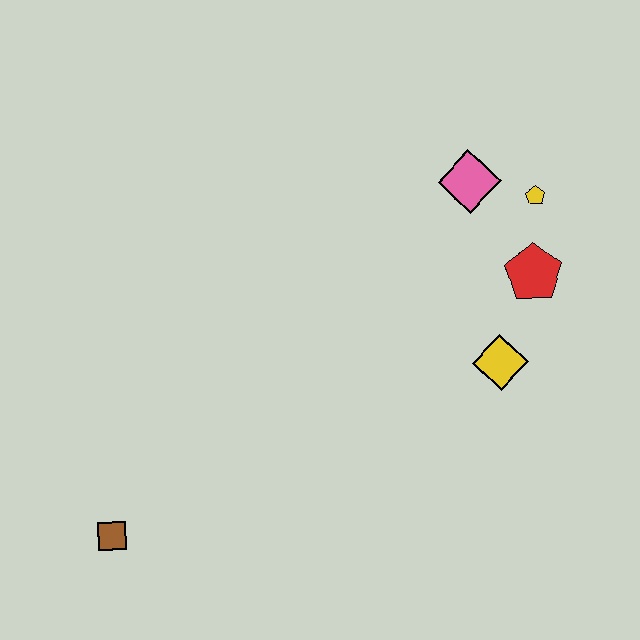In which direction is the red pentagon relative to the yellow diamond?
The red pentagon is above the yellow diamond.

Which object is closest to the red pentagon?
The yellow pentagon is closest to the red pentagon.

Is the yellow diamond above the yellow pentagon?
No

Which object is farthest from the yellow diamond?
The brown square is farthest from the yellow diamond.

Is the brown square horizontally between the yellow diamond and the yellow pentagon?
No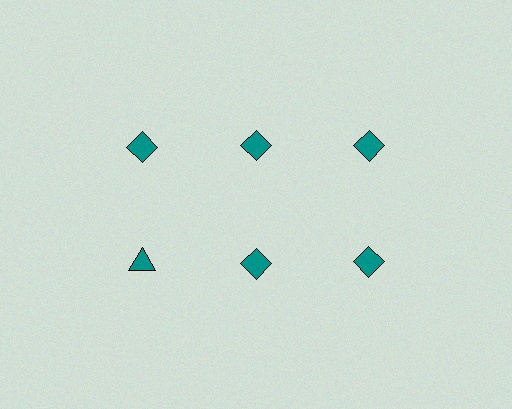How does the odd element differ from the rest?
It has a different shape: triangle instead of diamond.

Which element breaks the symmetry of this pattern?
The teal triangle in the second row, leftmost column breaks the symmetry. All other shapes are teal diamonds.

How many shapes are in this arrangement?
There are 6 shapes arranged in a grid pattern.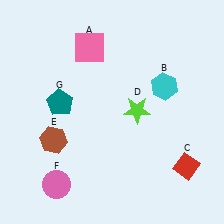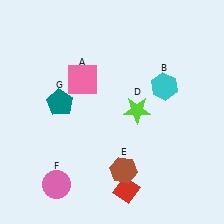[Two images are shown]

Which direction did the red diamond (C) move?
The red diamond (C) moved left.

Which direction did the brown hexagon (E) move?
The brown hexagon (E) moved right.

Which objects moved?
The objects that moved are: the pink square (A), the red diamond (C), the brown hexagon (E).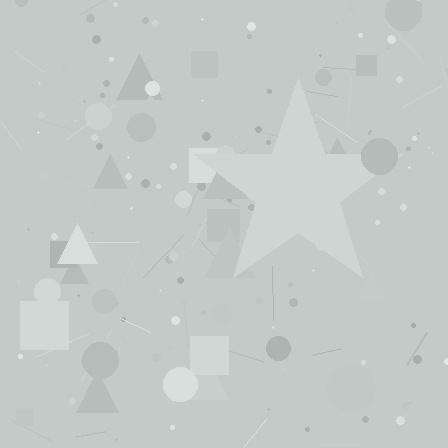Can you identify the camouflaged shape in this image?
The camouflaged shape is a star.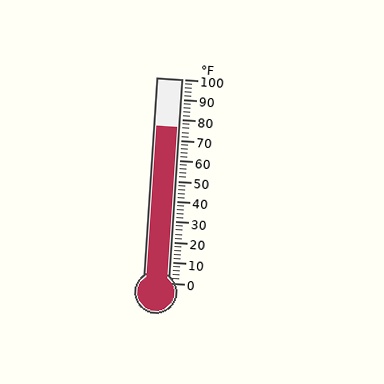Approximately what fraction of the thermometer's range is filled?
The thermometer is filled to approximately 75% of its range.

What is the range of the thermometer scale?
The thermometer scale ranges from 0°F to 100°F.